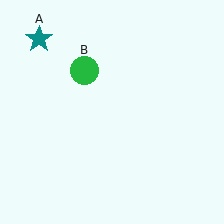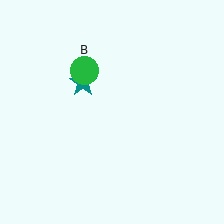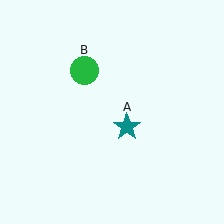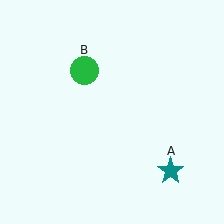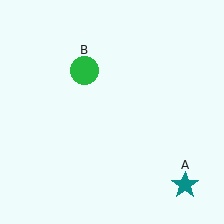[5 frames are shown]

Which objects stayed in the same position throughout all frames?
Green circle (object B) remained stationary.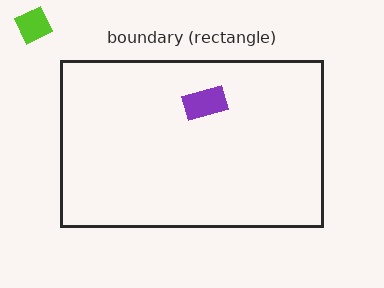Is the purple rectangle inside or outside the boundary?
Inside.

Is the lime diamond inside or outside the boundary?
Outside.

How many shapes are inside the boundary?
1 inside, 1 outside.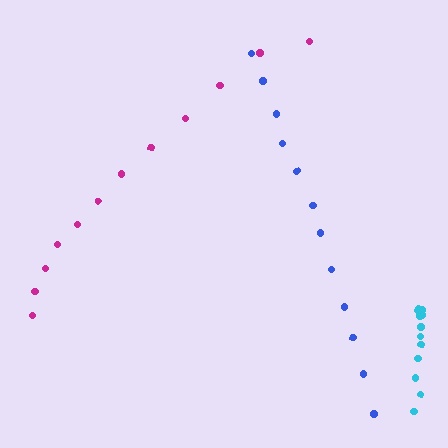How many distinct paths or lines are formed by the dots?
There are 3 distinct paths.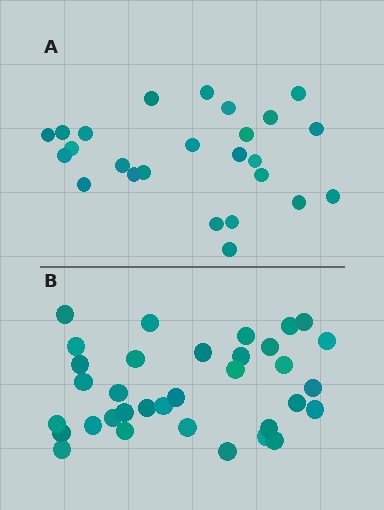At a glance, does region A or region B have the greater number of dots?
Region B (the bottom region) has more dots.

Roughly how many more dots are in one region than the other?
Region B has roughly 8 or so more dots than region A.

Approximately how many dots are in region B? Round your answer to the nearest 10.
About 30 dots. (The exact count is 34, which rounds to 30.)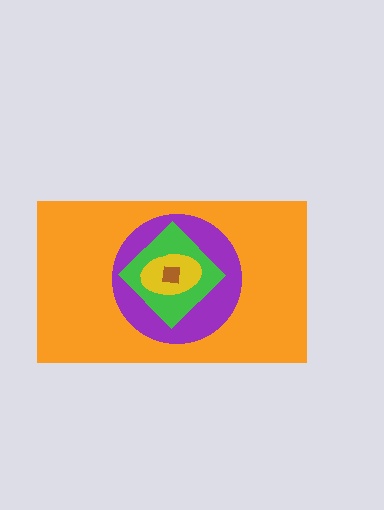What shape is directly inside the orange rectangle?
The purple circle.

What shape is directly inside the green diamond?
The yellow ellipse.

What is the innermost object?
The brown square.